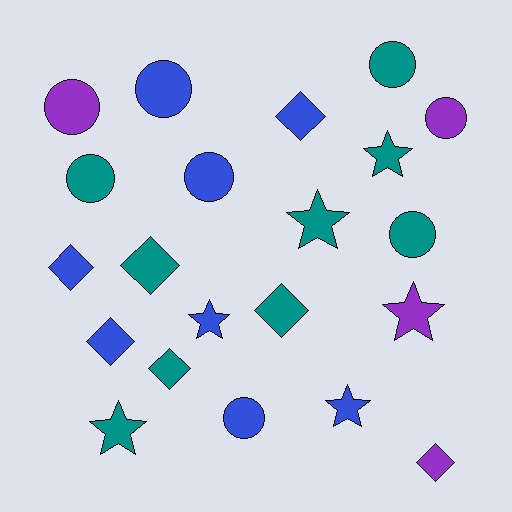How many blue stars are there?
There are 2 blue stars.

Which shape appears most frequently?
Circle, with 8 objects.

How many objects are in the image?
There are 21 objects.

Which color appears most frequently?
Teal, with 9 objects.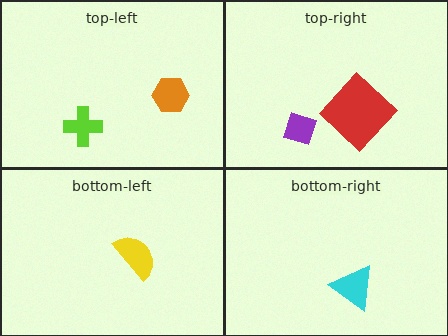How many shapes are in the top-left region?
2.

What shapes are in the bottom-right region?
The cyan triangle.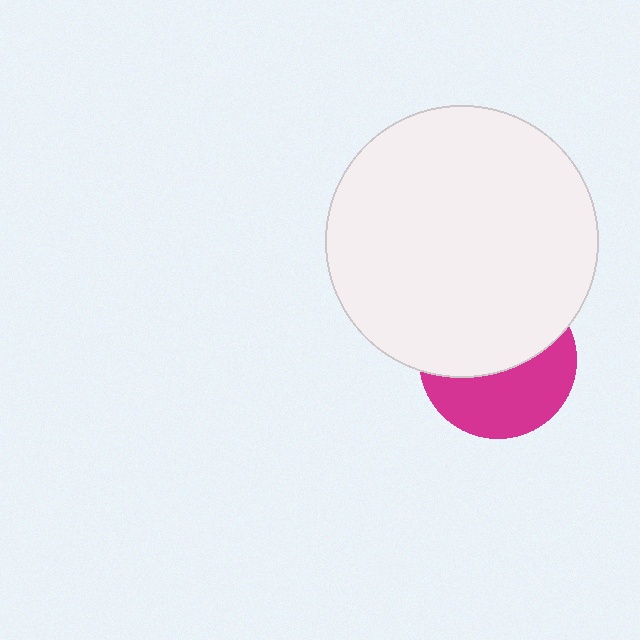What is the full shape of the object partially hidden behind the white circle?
The partially hidden object is a magenta circle.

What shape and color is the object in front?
The object in front is a white circle.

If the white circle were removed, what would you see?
You would see the complete magenta circle.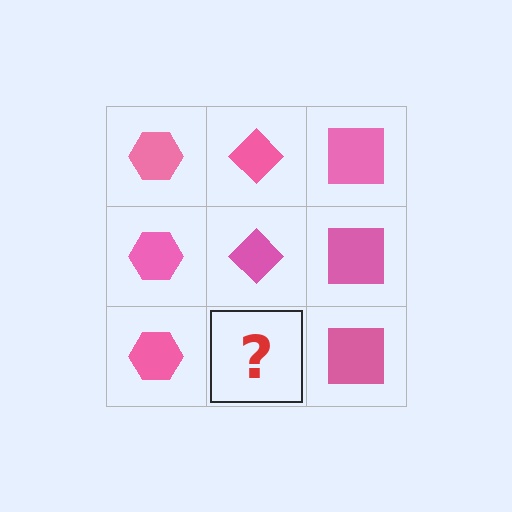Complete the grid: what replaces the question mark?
The question mark should be replaced with a pink diamond.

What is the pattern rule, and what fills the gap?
The rule is that each column has a consistent shape. The gap should be filled with a pink diamond.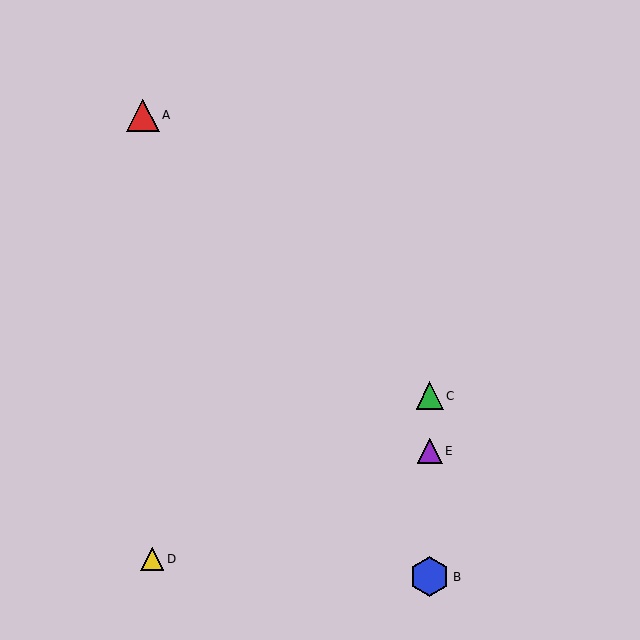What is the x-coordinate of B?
Object B is at x≈430.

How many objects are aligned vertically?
3 objects (B, C, E) are aligned vertically.